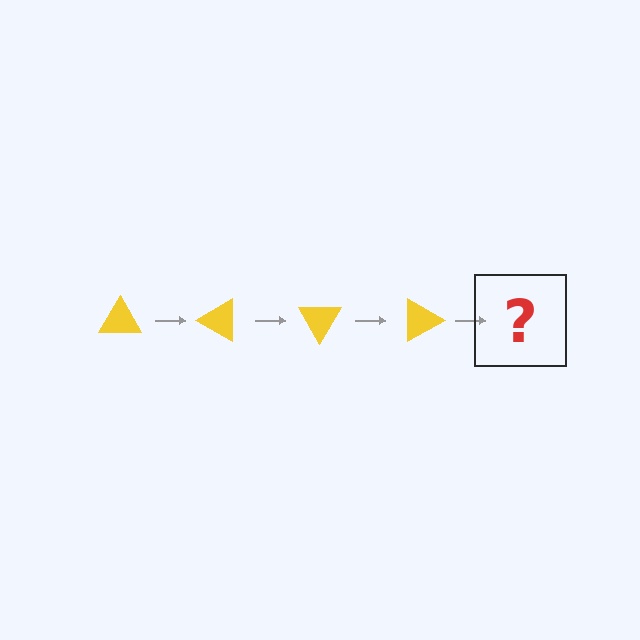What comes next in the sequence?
The next element should be a yellow triangle rotated 120 degrees.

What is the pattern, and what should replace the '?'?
The pattern is that the triangle rotates 30 degrees each step. The '?' should be a yellow triangle rotated 120 degrees.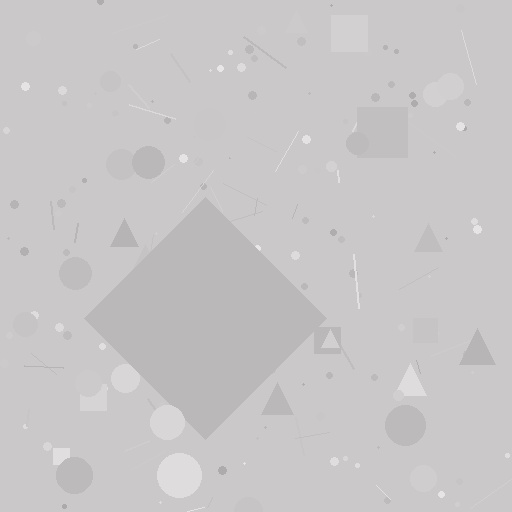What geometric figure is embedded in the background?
A diamond is embedded in the background.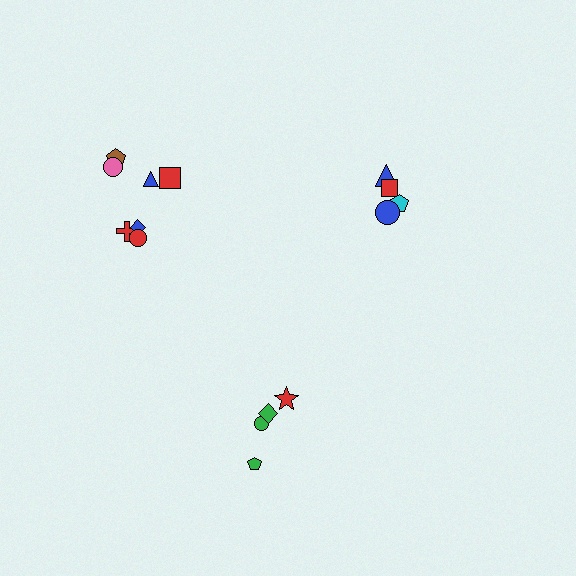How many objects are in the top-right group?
There are 4 objects.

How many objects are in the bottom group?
There are 4 objects.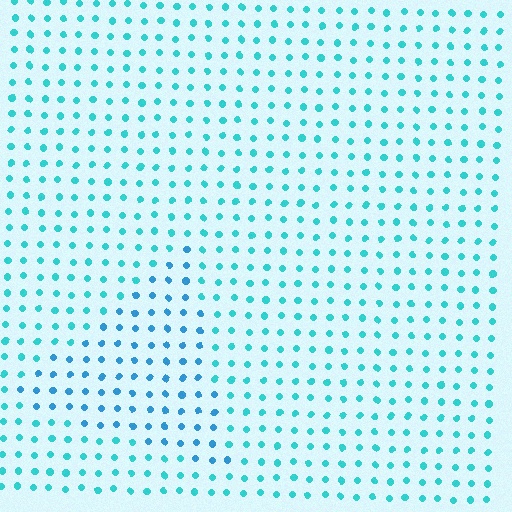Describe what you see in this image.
The image is filled with small cyan elements in a uniform arrangement. A triangle-shaped region is visible where the elements are tinted to a slightly different hue, forming a subtle color boundary.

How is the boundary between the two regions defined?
The boundary is defined purely by a slight shift in hue (about 23 degrees). Spacing, size, and orientation are identical on both sides.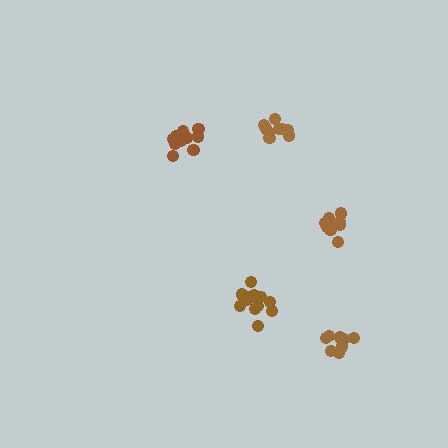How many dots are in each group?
Group 1: 12 dots, Group 2: 12 dots, Group 3: 10 dots, Group 4: 8 dots, Group 5: 9 dots (51 total).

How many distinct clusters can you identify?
There are 5 distinct clusters.